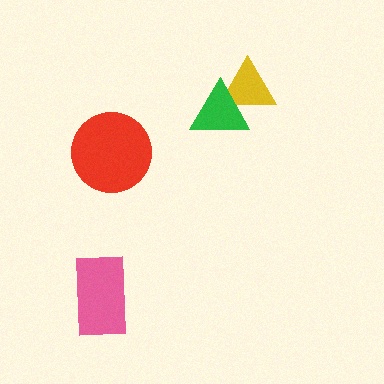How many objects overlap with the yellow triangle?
1 object overlaps with the yellow triangle.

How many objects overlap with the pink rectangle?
0 objects overlap with the pink rectangle.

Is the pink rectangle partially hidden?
No, no other shape covers it.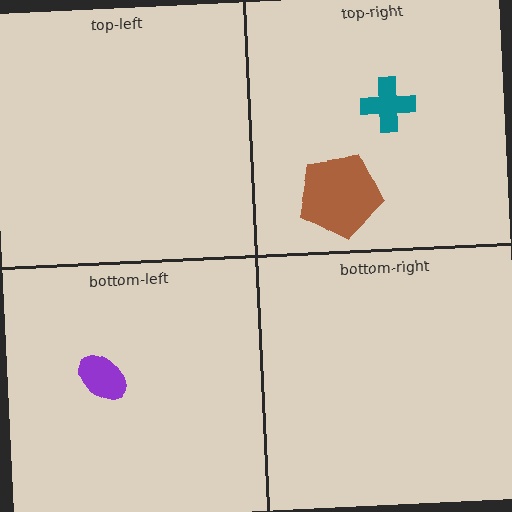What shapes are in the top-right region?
The teal cross, the brown pentagon.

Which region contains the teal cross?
The top-right region.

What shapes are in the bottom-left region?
The purple ellipse.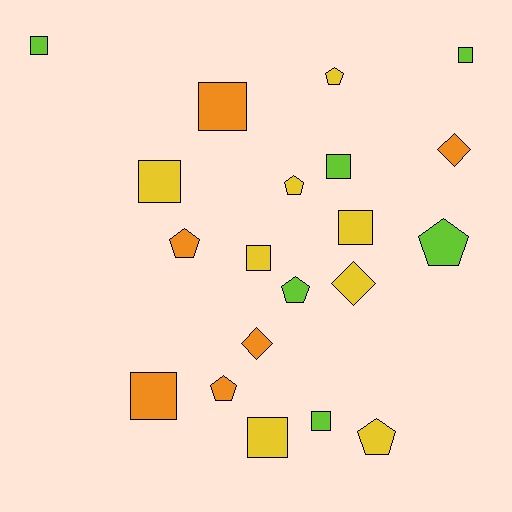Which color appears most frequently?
Yellow, with 8 objects.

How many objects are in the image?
There are 20 objects.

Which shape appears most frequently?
Square, with 10 objects.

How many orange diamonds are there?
There are 2 orange diamonds.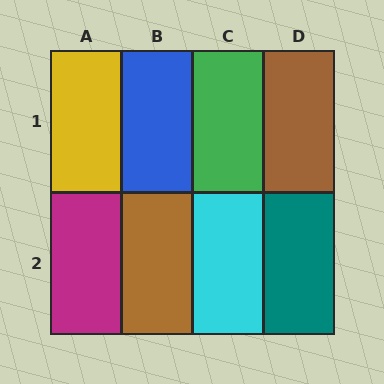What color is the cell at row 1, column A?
Yellow.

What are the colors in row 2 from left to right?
Magenta, brown, cyan, teal.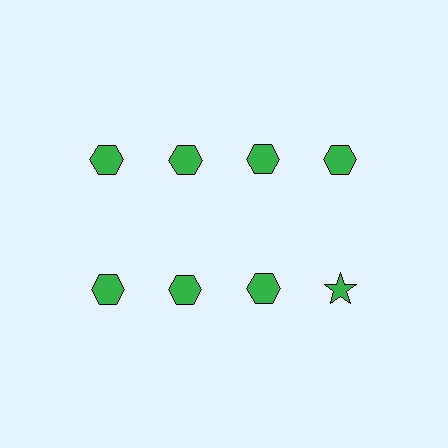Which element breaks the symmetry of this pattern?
The green star in the second row, second from right column breaks the symmetry. All other shapes are green hexagons.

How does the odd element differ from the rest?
It has a different shape: star instead of hexagon.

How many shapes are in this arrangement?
There are 8 shapes arranged in a grid pattern.